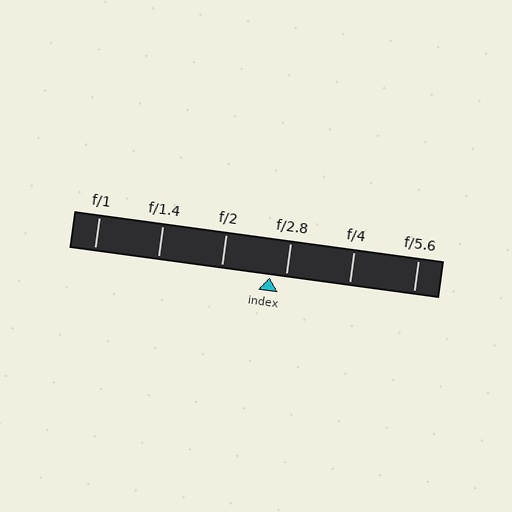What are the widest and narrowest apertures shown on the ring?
The widest aperture shown is f/1 and the narrowest is f/5.6.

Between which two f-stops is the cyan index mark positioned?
The index mark is between f/2 and f/2.8.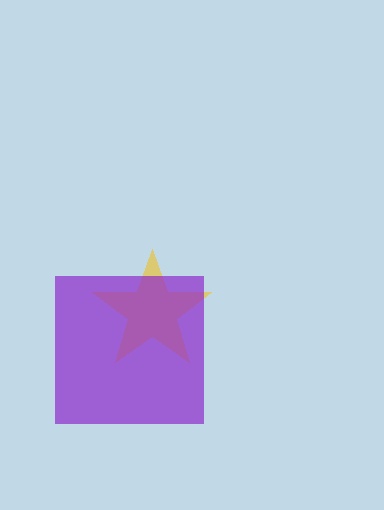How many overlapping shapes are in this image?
There are 2 overlapping shapes in the image.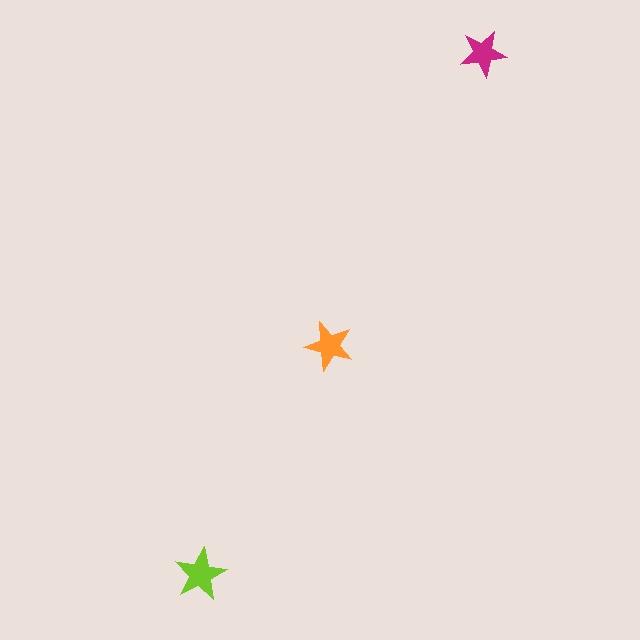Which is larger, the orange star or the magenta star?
The orange one.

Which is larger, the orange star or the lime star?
The lime one.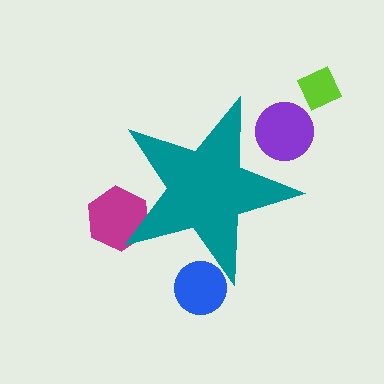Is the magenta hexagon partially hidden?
Yes, the magenta hexagon is partially hidden behind the teal star.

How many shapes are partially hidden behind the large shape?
3 shapes are partially hidden.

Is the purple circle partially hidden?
Yes, the purple circle is partially hidden behind the teal star.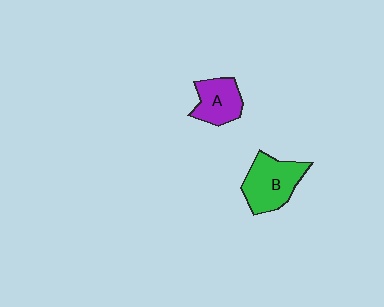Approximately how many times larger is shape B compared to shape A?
Approximately 1.4 times.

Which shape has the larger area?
Shape B (green).